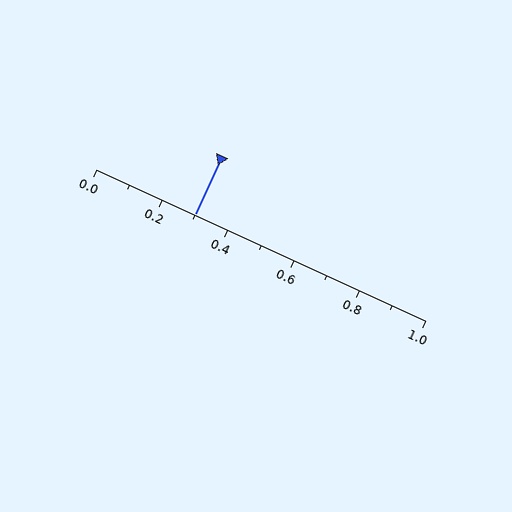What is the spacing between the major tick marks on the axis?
The major ticks are spaced 0.2 apart.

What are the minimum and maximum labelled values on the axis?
The axis runs from 0.0 to 1.0.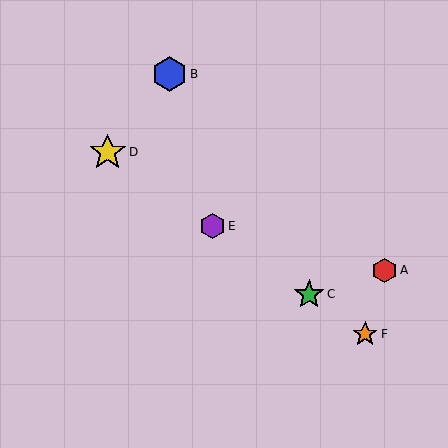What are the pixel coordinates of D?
Object D is at (108, 152).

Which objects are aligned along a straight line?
Objects C, D, E, F are aligned along a straight line.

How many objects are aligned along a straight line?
4 objects (C, D, E, F) are aligned along a straight line.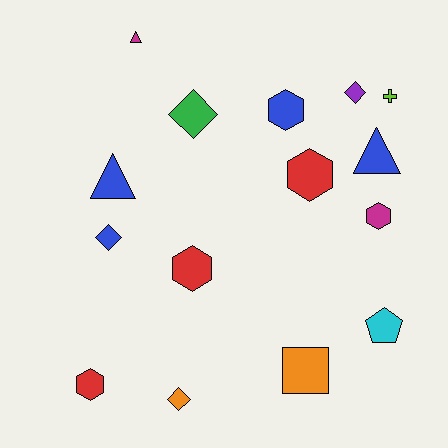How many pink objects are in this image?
There are no pink objects.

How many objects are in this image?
There are 15 objects.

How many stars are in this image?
There are no stars.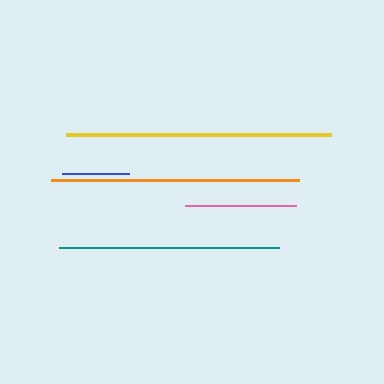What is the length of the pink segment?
The pink segment is approximately 112 pixels long.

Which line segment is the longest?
The yellow line is the longest at approximately 265 pixels.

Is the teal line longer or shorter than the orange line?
The orange line is longer than the teal line.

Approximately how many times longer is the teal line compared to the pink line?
The teal line is approximately 2.0 times the length of the pink line.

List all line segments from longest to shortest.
From longest to shortest: yellow, orange, teal, pink, blue.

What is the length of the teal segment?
The teal segment is approximately 220 pixels long.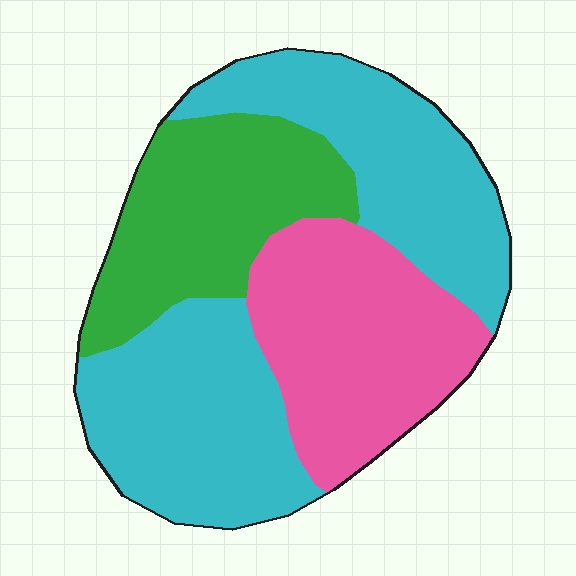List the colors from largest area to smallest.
From largest to smallest: cyan, pink, green.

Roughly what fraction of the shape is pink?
Pink covers around 25% of the shape.